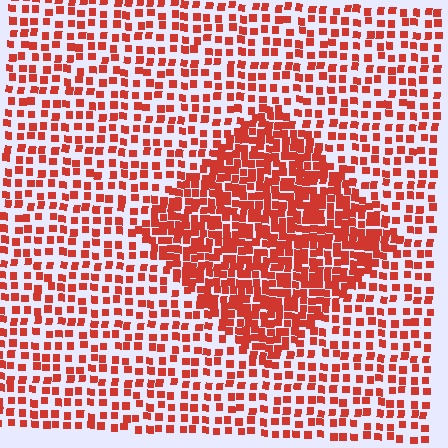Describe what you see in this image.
The image contains small red elements arranged at two different densities. A diamond-shaped region is visible where the elements are more densely packed than the surrounding area.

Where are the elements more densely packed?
The elements are more densely packed inside the diamond boundary.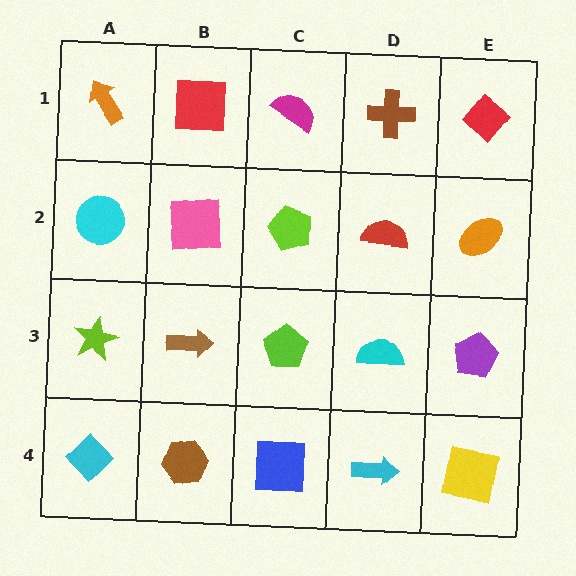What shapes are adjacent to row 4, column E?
A purple pentagon (row 3, column E), a cyan arrow (row 4, column D).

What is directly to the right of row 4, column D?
A yellow square.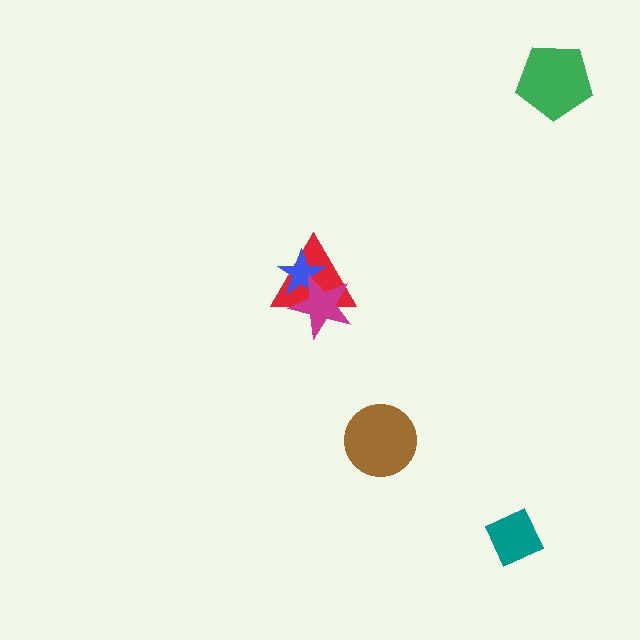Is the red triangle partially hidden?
Yes, it is partially covered by another shape.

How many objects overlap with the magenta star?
2 objects overlap with the magenta star.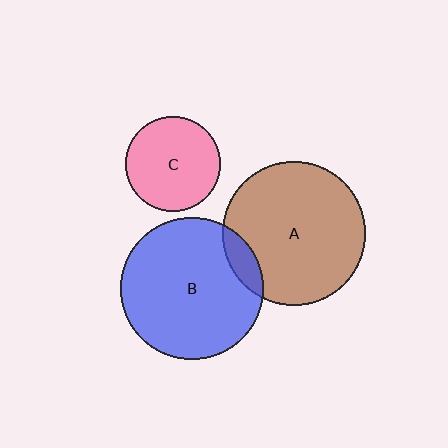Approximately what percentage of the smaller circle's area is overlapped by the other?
Approximately 10%.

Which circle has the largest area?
Circle A (brown).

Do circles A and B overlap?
Yes.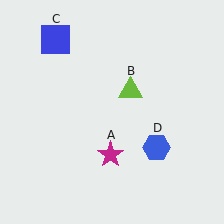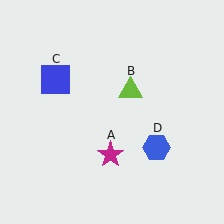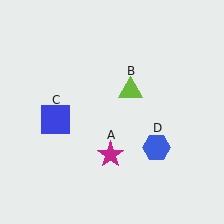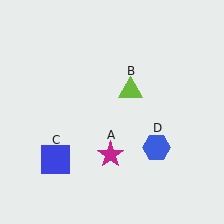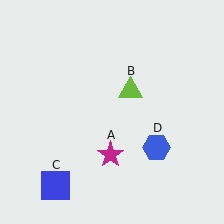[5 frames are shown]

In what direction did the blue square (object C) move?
The blue square (object C) moved down.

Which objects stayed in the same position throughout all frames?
Magenta star (object A) and lime triangle (object B) and blue hexagon (object D) remained stationary.